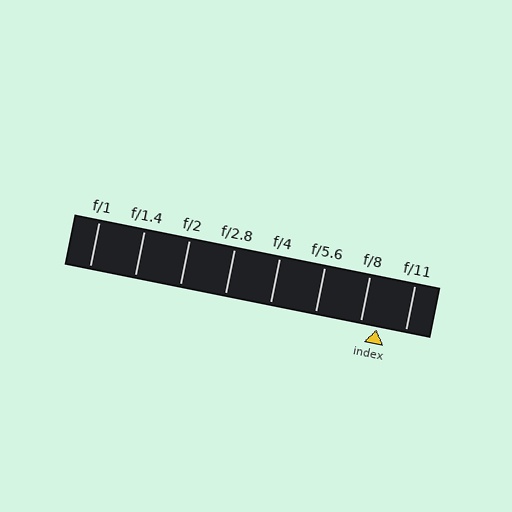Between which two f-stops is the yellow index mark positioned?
The index mark is between f/8 and f/11.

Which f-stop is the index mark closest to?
The index mark is closest to f/8.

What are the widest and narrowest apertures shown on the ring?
The widest aperture shown is f/1 and the narrowest is f/11.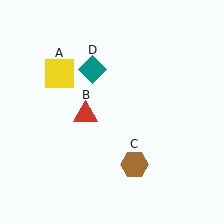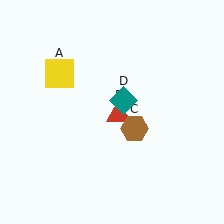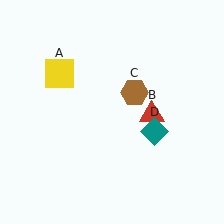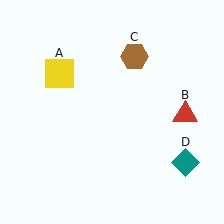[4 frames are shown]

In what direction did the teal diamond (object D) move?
The teal diamond (object D) moved down and to the right.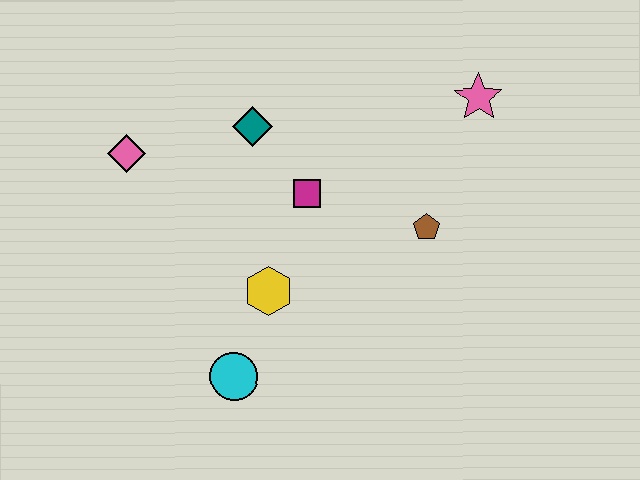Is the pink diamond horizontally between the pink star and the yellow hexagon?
No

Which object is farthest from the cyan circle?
The pink star is farthest from the cyan circle.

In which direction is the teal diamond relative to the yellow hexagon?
The teal diamond is above the yellow hexagon.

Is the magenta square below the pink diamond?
Yes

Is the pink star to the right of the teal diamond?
Yes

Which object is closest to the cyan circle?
The yellow hexagon is closest to the cyan circle.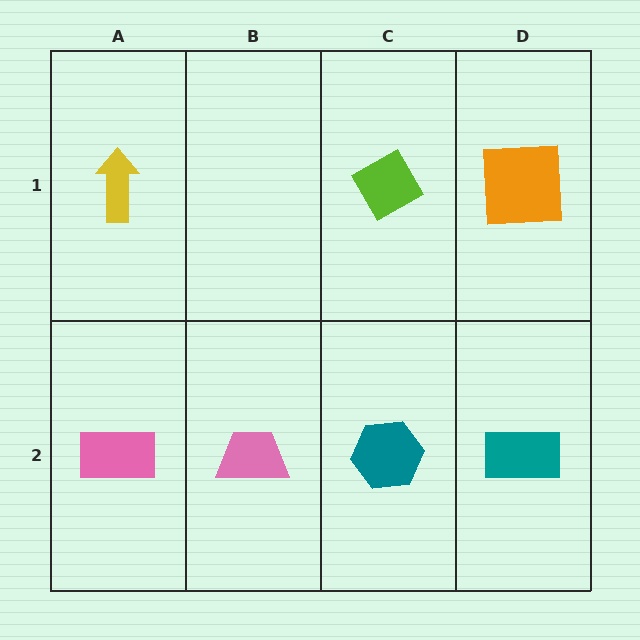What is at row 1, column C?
A lime diamond.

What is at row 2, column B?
A pink trapezoid.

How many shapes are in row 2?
4 shapes.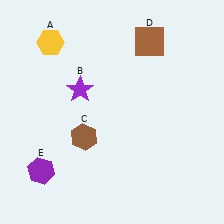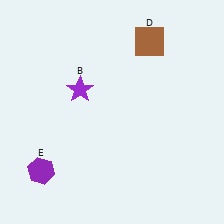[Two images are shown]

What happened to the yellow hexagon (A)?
The yellow hexagon (A) was removed in Image 2. It was in the top-left area of Image 1.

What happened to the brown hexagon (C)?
The brown hexagon (C) was removed in Image 2. It was in the bottom-left area of Image 1.